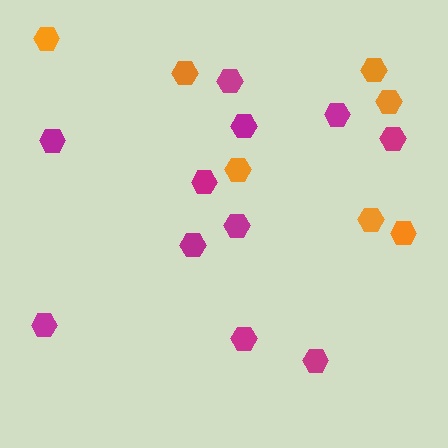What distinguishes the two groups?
There are 2 groups: one group of orange hexagons (7) and one group of magenta hexagons (11).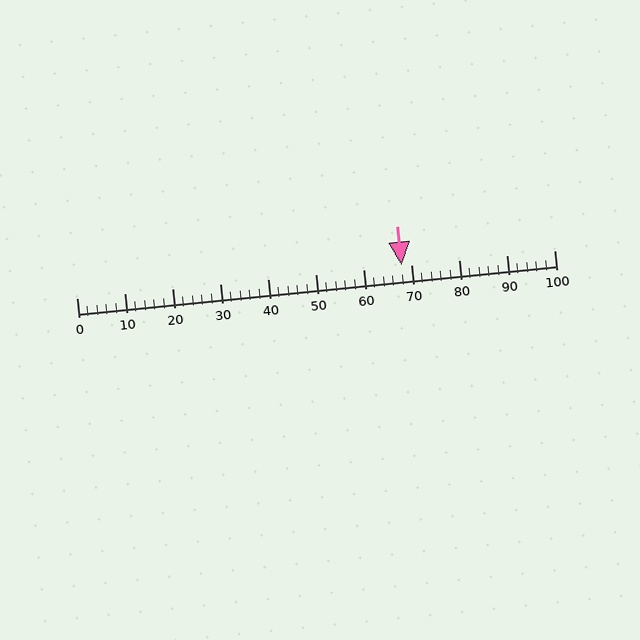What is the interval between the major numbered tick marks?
The major tick marks are spaced 10 units apart.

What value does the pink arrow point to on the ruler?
The pink arrow points to approximately 68.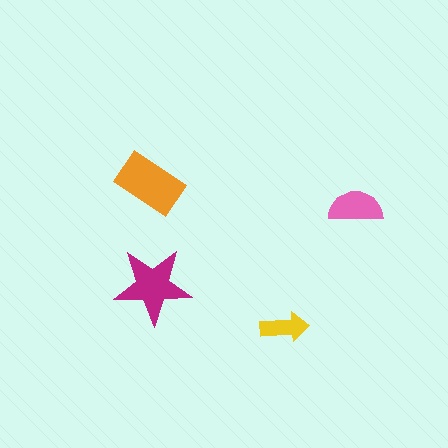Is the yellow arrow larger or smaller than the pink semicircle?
Smaller.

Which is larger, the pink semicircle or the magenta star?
The magenta star.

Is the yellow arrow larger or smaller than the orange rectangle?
Smaller.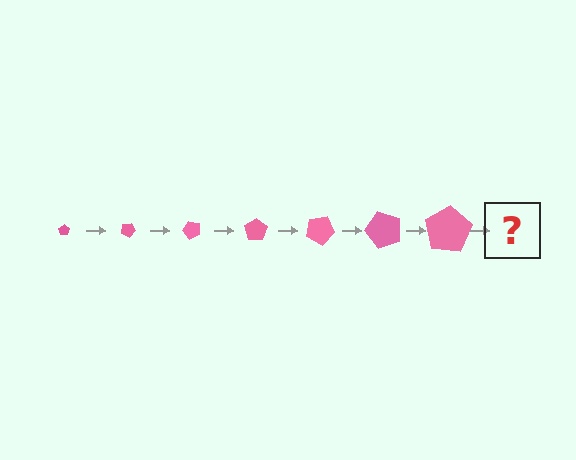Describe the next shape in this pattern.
It should be a pentagon, larger than the previous one and rotated 175 degrees from the start.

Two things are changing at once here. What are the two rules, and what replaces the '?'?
The two rules are that the pentagon grows larger each step and it rotates 25 degrees each step. The '?' should be a pentagon, larger than the previous one and rotated 175 degrees from the start.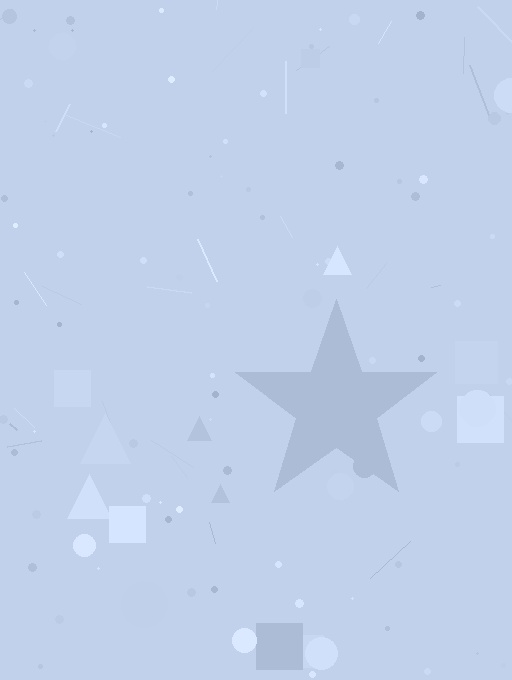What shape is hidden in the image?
A star is hidden in the image.